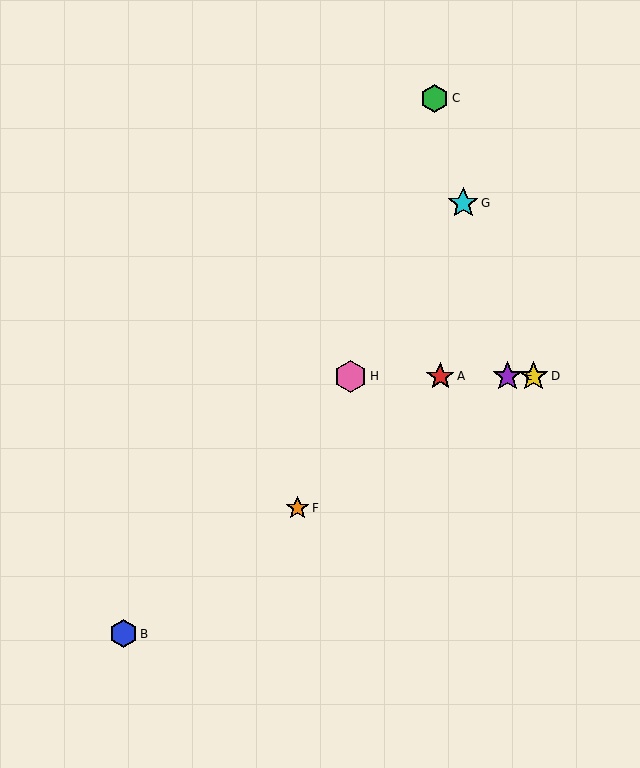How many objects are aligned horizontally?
4 objects (A, D, E, H) are aligned horizontally.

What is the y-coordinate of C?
Object C is at y≈98.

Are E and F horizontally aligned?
No, E is at y≈377 and F is at y≈508.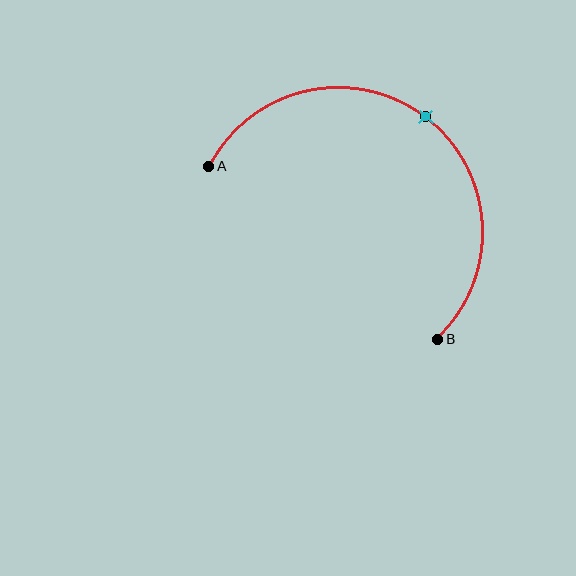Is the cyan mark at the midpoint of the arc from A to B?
Yes. The cyan mark lies on the arc at equal arc-length from both A and B — it is the arc midpoint.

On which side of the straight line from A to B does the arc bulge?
The arc bulges above and to the right of the straight line connecting A and B.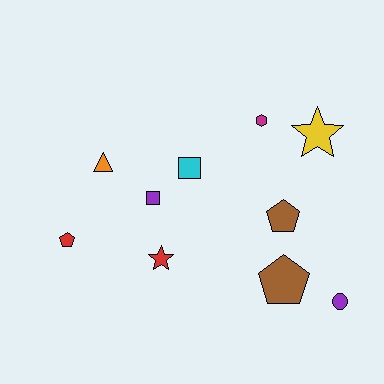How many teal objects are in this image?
There are no teal objects.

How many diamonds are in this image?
There are no diamonds.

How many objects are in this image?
There are 10 objects.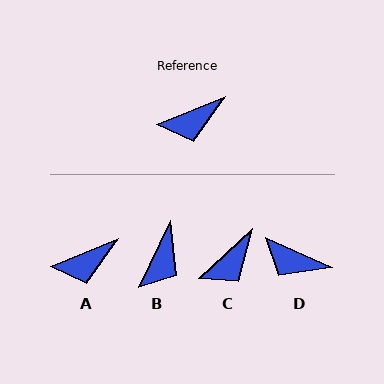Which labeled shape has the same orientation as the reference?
A.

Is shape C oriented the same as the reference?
No, it is off by about 20 degrees.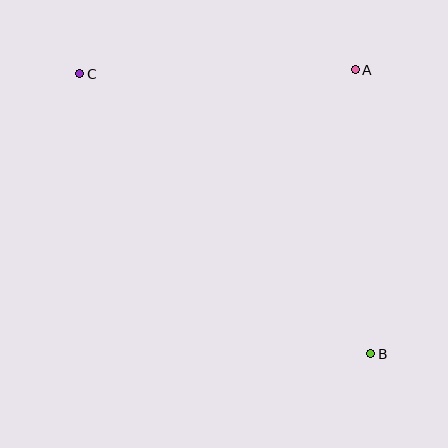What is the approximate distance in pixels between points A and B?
The distance between A and B is approximately 284 pixels.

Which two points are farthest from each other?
Points B and C are farthest from each other.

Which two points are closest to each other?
Points A and C are closest to each other.